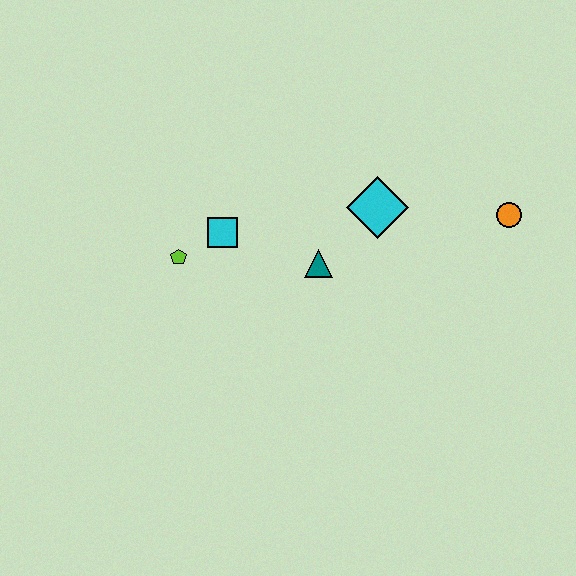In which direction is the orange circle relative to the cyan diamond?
The orange circle is to the right of the cyan diamond.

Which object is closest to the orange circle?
The cyan diamond is closest to the orange circle.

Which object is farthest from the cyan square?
The orange circle is farthest from the cyan square.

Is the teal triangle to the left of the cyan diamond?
Yes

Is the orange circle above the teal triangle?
Yes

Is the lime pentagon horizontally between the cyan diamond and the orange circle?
No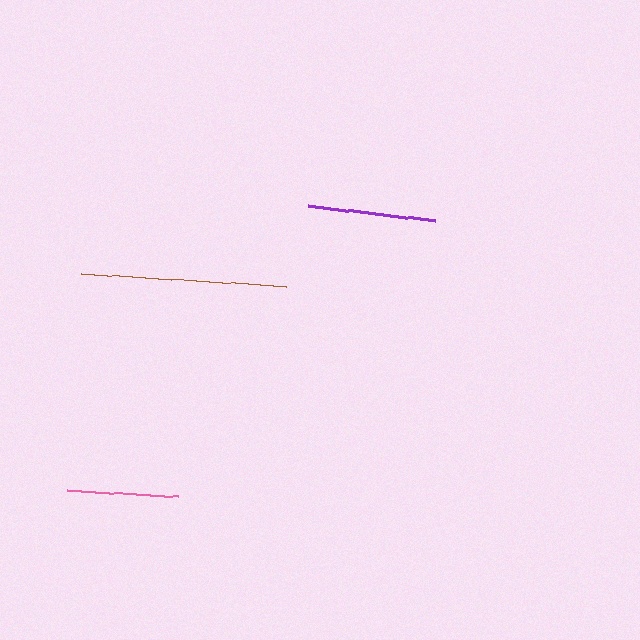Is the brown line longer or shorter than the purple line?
The brown line is longer than the purple line.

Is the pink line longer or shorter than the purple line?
The purple line is longer than the pink line.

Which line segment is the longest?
The brown line is the longest at approximately 206 pixels.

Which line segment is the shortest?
The pink line is the shortest at approximately 111 pixels.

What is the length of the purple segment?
The purple segment is approximately 129 pixels long.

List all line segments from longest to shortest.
From longest to shortest: brown, purple, pink.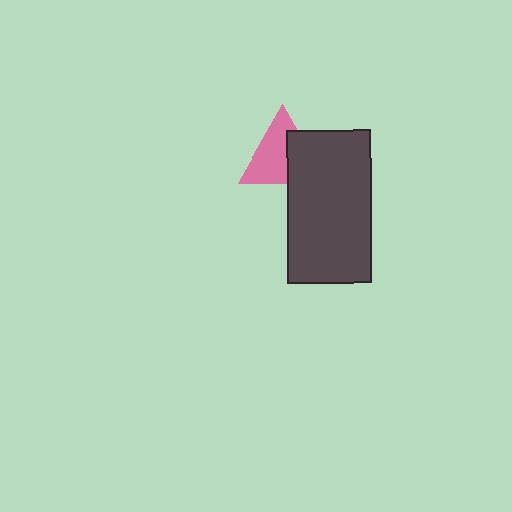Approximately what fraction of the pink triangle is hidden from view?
Roughly 39% of the pink triangle is hidden behind the dark gray rectangle.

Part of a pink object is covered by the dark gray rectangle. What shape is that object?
It is a triangle.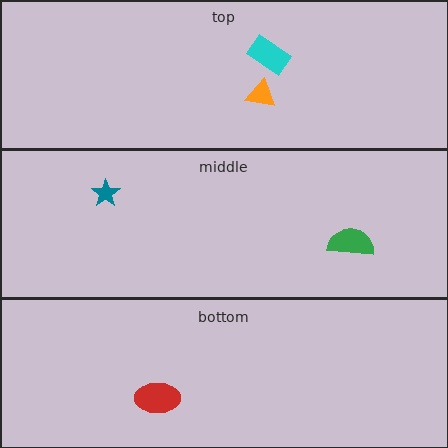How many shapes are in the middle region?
2.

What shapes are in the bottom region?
The red ellipse.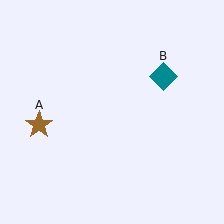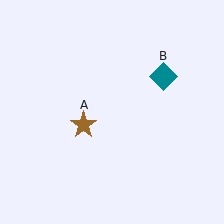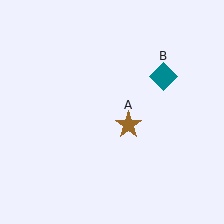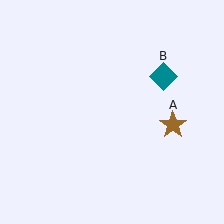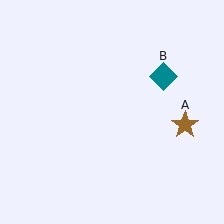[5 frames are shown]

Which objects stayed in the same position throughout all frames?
Teal diamond (object B) remained stationary.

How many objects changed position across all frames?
1 object changed position: brown star (object A).